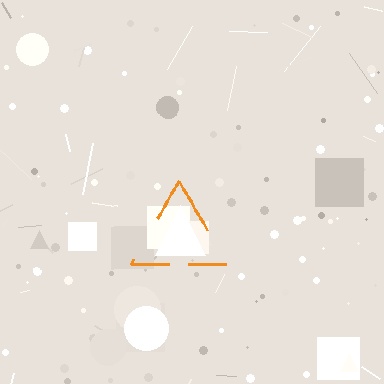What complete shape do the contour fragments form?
The contour fragments form a triangle.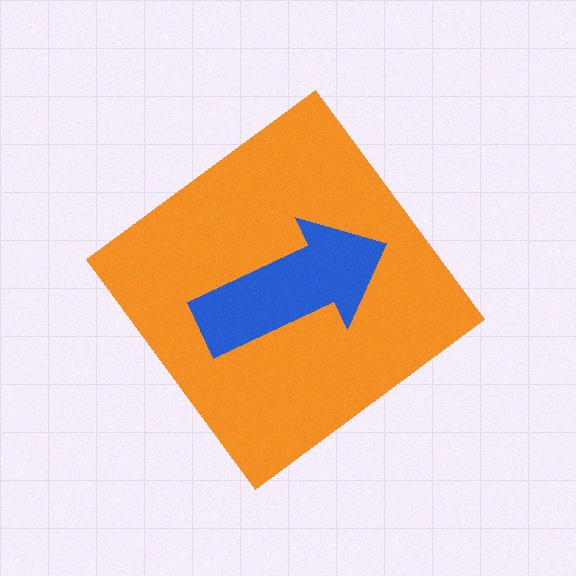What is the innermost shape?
The blue arrow.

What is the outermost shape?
The orange diamond.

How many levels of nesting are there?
2.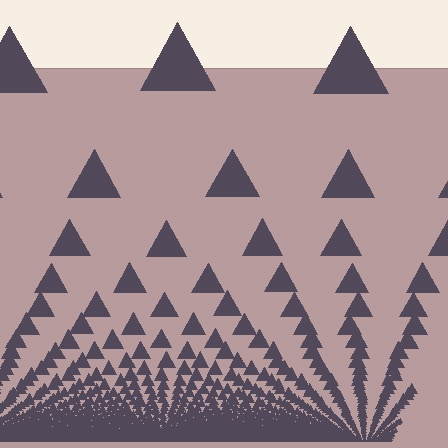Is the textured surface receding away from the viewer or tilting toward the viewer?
The surface appears to tilt toward the viewer. Texture elements get larger and sparser toward the top.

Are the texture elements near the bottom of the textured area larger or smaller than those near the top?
Smaller. The gradient is inverted — elements near the bottom are smaller and denser.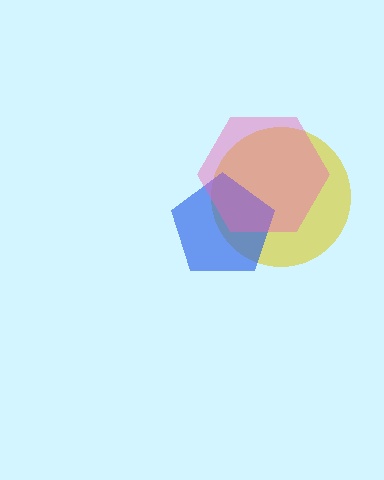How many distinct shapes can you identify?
There are 3 distinct shapes: a yellow circle, a blue pentagon, a pink hexagon.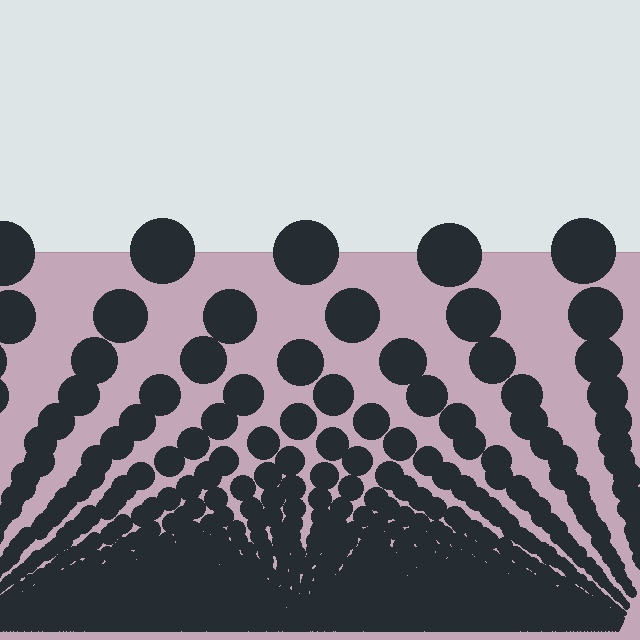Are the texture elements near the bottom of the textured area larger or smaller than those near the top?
Smaller. The gradient is inverted — elements near the bottom are smaller and denser.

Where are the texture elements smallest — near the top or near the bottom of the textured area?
Near the bottom.